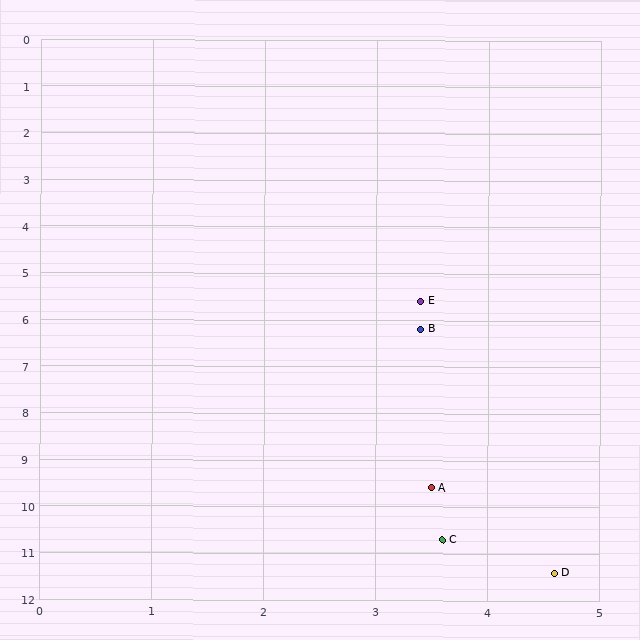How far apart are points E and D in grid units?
Points E and D are about 5.9 grid units apart.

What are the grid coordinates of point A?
Point A is at approximately (3.5, 9.6).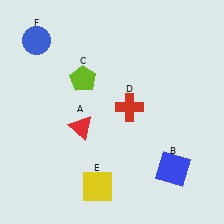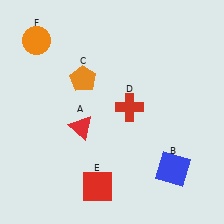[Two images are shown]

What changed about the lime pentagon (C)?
In Image 1, C is lime. In Image 2, it changed to orange.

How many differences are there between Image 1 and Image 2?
There are 3 differences between the two images.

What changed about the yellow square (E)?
In Image 1, E is yellow. In Image 2, it changed to red.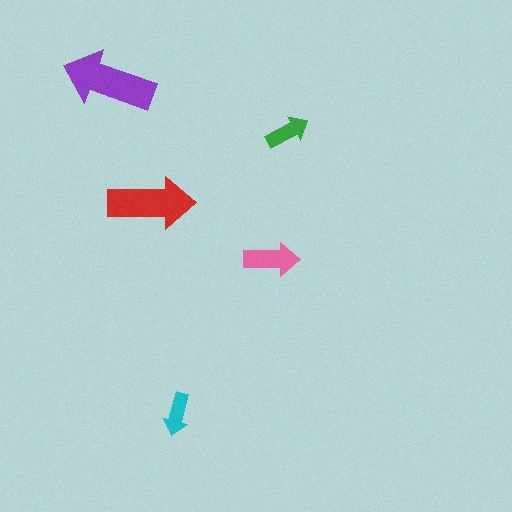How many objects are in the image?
There are 5 objects in the image.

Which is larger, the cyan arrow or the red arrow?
The red one.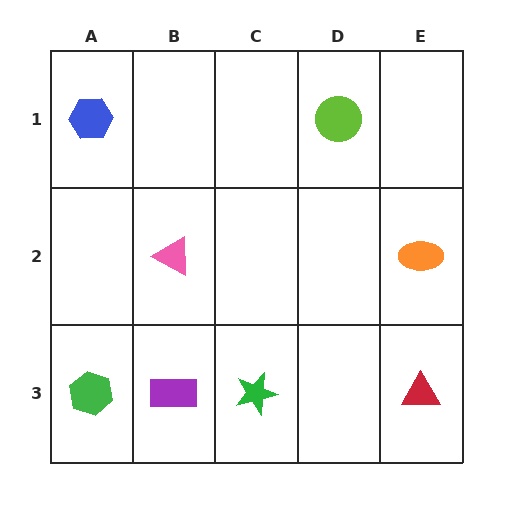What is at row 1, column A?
A blue hexagon.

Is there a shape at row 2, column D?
No, that cell is empty.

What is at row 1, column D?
A lime circle.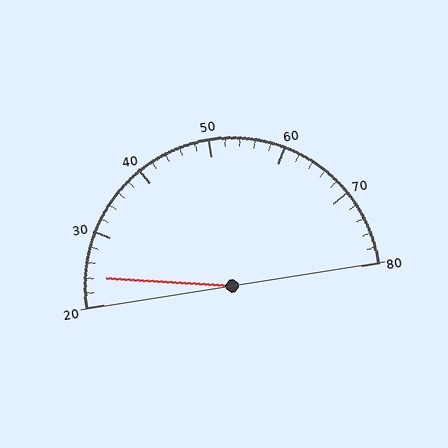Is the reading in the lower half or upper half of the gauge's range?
The reading is in the lower half of the range (20 to 80).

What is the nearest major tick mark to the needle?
The nearest major tick mark is 20.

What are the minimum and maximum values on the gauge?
The gauge ranges from 20 to 80.